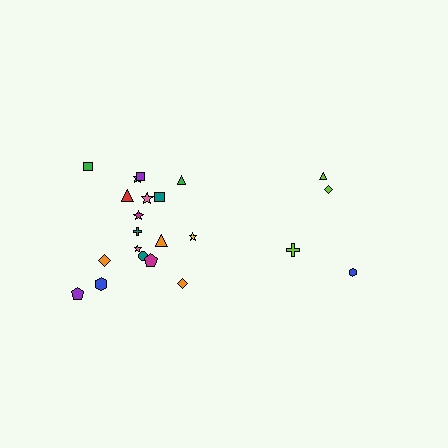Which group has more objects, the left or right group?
The left group.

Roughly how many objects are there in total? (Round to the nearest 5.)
Roughly 20 objects in total.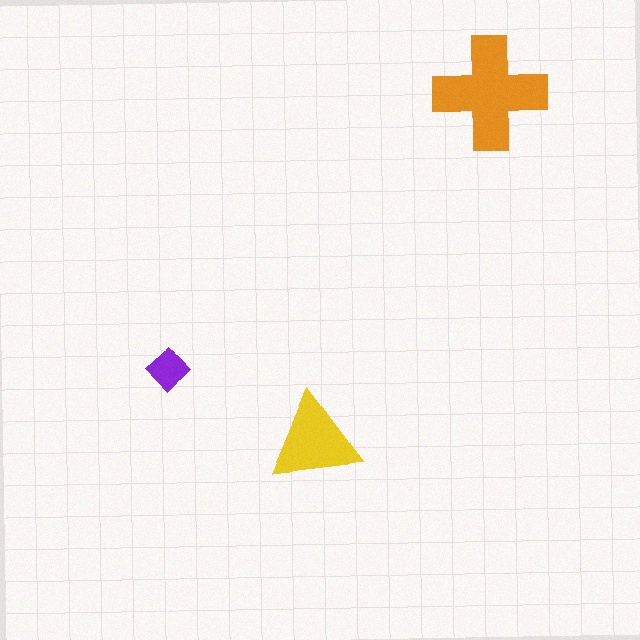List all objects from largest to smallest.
The orange cross, the yellow triangle, the purple diamond.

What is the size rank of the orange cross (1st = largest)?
1st.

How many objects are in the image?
There are 3 objects in the image.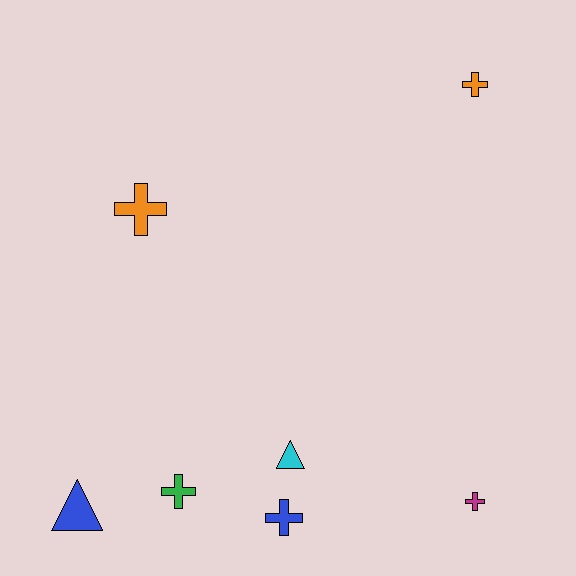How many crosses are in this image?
There are 5 crosses.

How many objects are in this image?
There are 7 objects.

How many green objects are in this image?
There is 1 green object.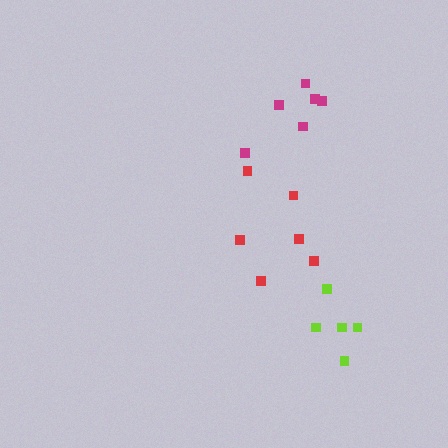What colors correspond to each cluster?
The clusters are colored: lime, magenta, red.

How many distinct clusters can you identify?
There are 3 distinct clusters.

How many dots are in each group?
Group 1: 5 dots, Group 2: 6 dots, Group 3: 6 dots (17 total).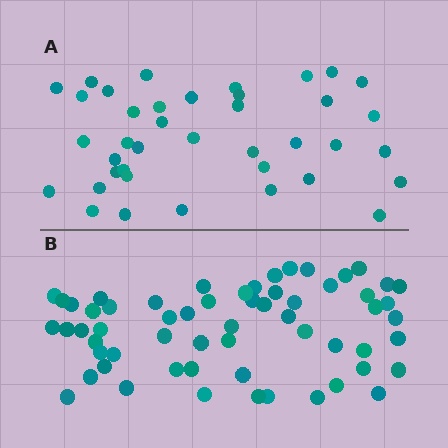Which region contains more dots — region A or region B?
Region B (the bottom region) has more dots.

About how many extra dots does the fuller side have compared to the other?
Region B has approximately 20 more dots than region A.